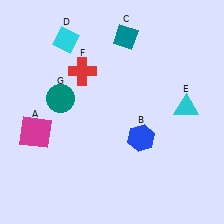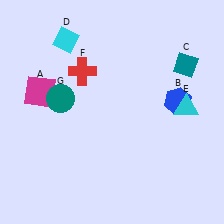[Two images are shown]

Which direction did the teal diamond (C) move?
The teal diamond (C) moved right.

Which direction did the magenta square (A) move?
The magenta square (A) moved up.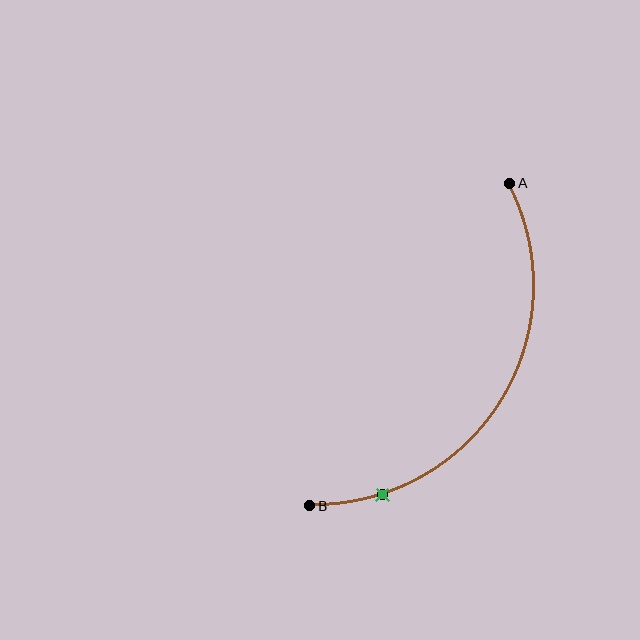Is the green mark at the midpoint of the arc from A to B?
No. The green mark lies on the arc but is closer to endpoint B. The arc midpoint would be at the point on the curve equidistant along the arc from both A and B.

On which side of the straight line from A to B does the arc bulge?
The arc bulges to the right of the straight line connecting A and B.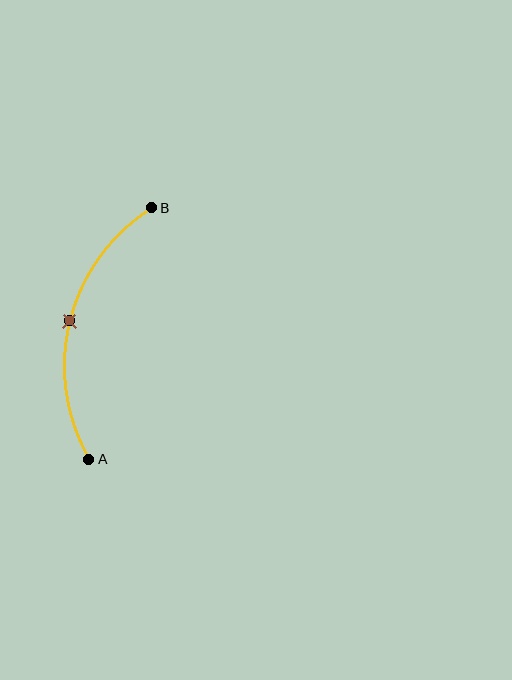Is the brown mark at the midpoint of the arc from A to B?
Yes. The brown mark lies on the arc at equal arc-length from both A and B — it is the arc midpoint.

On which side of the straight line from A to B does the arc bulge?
The arc bulges to the left of the straight line connecting A and B.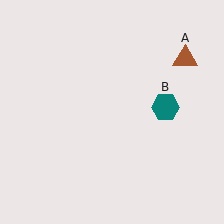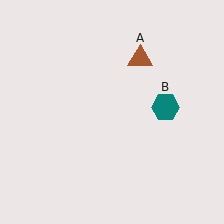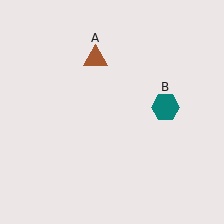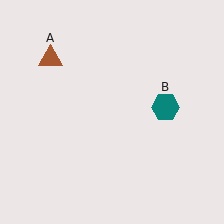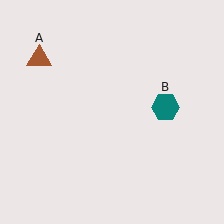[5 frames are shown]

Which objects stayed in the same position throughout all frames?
Teal hexagon (object B) remained stationary.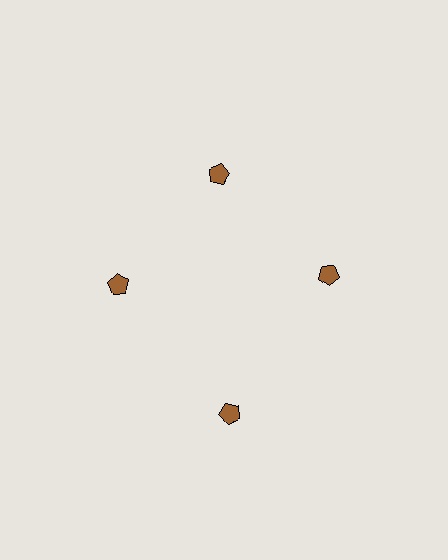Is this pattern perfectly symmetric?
No. The 4 brown pentagons are arranged in a ring, but one element near the 6 o'clock position is pushed outward from the center, breaking the 4-fold rotational symmetry.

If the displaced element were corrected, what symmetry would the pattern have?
It would have 4-fold rotational symmetry — the pattern would map onto itself every 90 degrees.